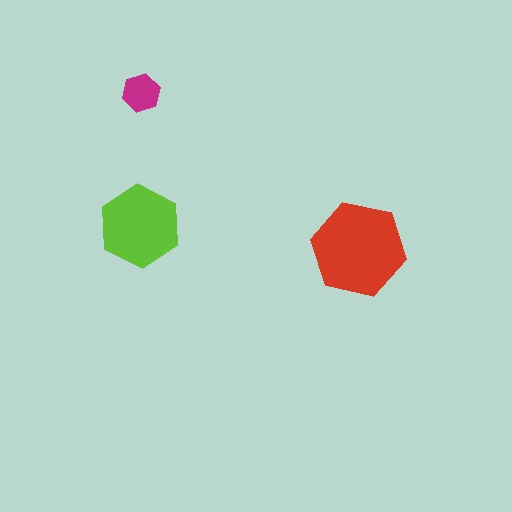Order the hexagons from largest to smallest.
the red one, the lime one, the magenta one.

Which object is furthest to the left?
The lime hexagon is leftmost.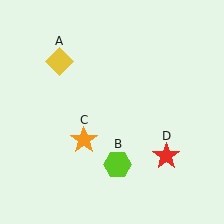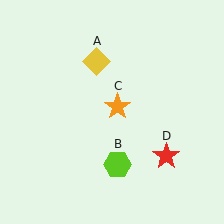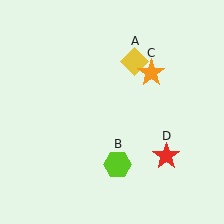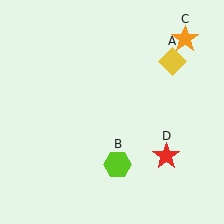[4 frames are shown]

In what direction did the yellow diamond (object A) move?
The yellow diamond (object A) moved right.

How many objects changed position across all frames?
2 objects changed position: yellow diamond (object A), orange star (object C).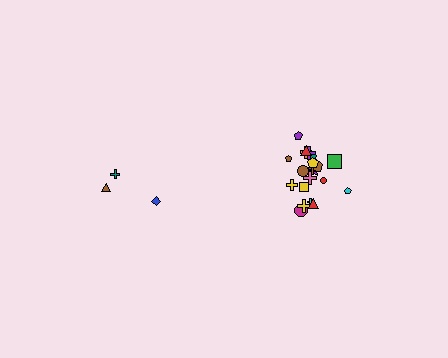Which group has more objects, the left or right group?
The right group.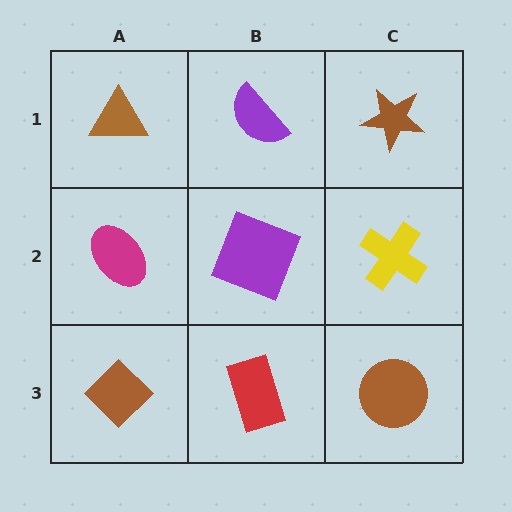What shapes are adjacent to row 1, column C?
A yellow cross (row 2, column C), a purple semicircle (row 1, column B).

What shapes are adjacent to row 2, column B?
A purple semicircle (row 1, column B), a red rectangle (row 3, column B), a magenta ellipse (row 2, column A), a yellow cross (row 2, column C).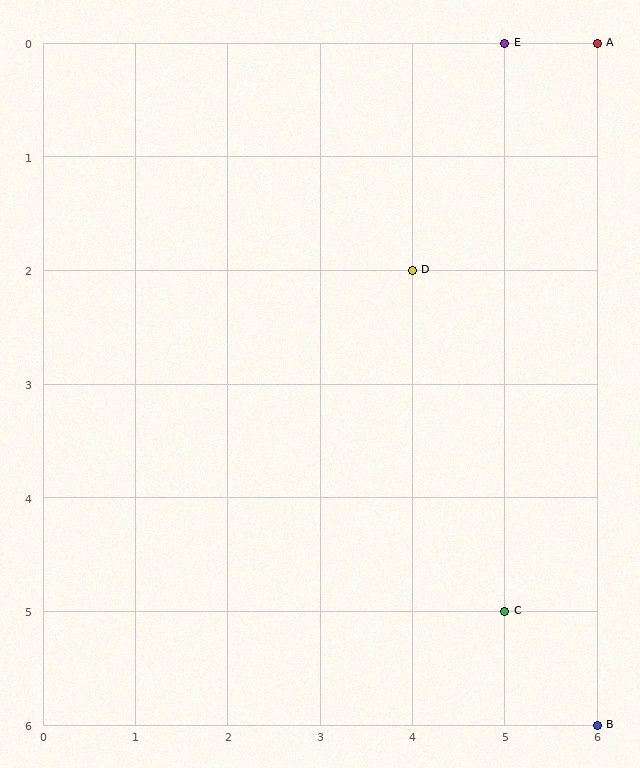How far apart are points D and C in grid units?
Points D and C are 1 column and 3 rows apart (about 3.2 grid units diagonally).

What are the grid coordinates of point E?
Point E is at grid coordinates (5, 0).